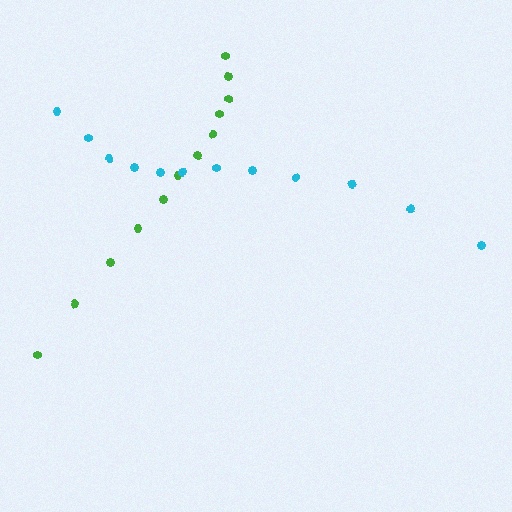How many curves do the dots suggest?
There are 2 distinct paths.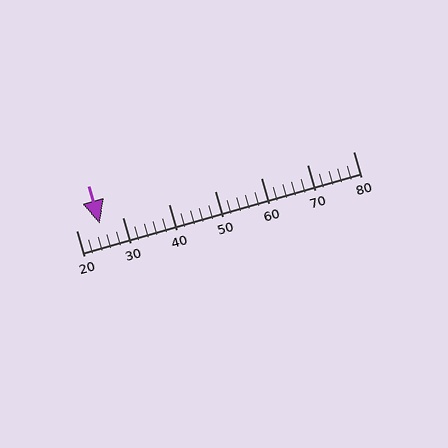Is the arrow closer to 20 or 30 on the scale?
The arrow is closer to 30.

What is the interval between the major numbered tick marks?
The major tick marks are spaced 10 units apart.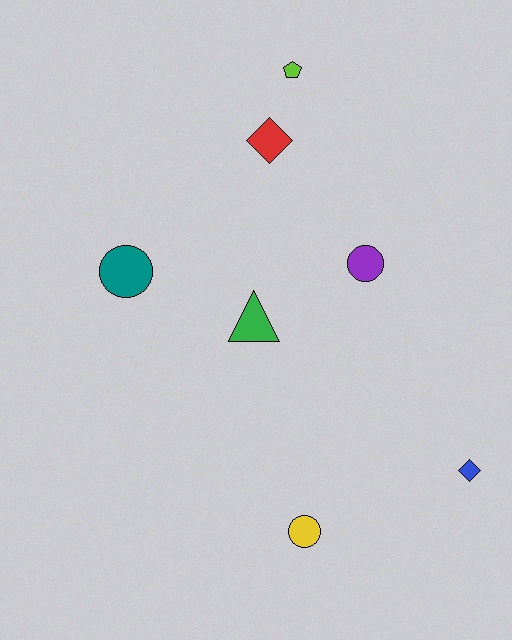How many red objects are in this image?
There is 1 red object.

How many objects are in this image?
There are 7 objects.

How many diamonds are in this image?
There are 2 diamonds.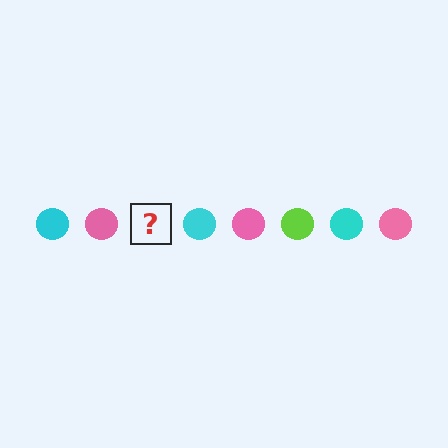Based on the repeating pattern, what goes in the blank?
The blank should be a lime circle.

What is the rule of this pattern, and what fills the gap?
The rule is that the pattern cycles through cyan, pink, lime circles. The gap should be filled with a lime circle.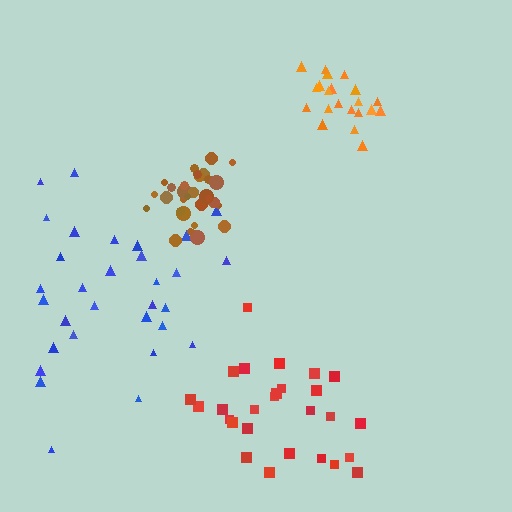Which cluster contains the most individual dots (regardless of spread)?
Brown (32).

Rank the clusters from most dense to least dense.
brown, orange, red, blue.